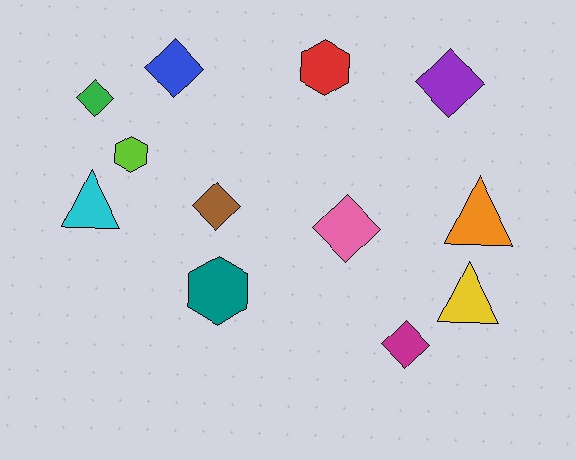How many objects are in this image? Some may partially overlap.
There are 12 objects.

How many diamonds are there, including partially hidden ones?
There are 6 diamonds.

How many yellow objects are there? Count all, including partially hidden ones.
There is 1 yellow object.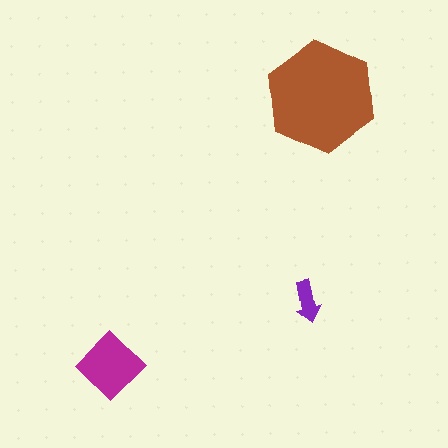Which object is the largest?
The brown hexagon.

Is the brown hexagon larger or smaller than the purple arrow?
Larger.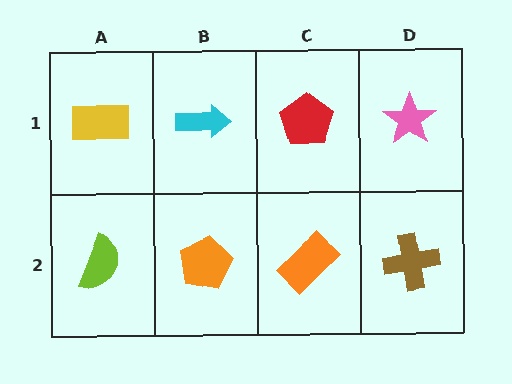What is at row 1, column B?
A cyan arrow.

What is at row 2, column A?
A lime semicircle.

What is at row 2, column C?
An orange rectangle.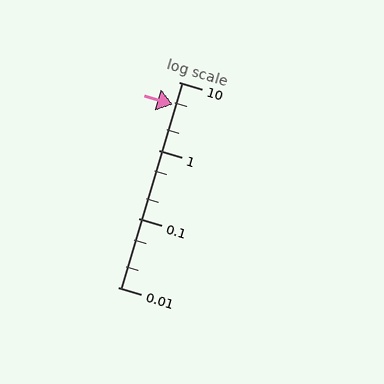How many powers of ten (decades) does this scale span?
The scale spans 3 decades, from 0.01 to 10.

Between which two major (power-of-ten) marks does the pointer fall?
The pointer is between 1 and 10.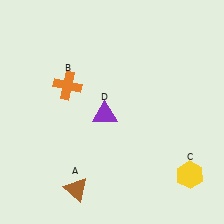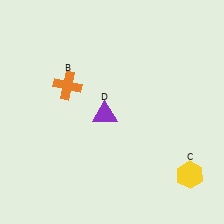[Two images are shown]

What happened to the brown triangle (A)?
The brown triangle (A) was removed in Image 2. It was in the bottom-left area of Image 1.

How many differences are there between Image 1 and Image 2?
There is 1 difference between the two images.